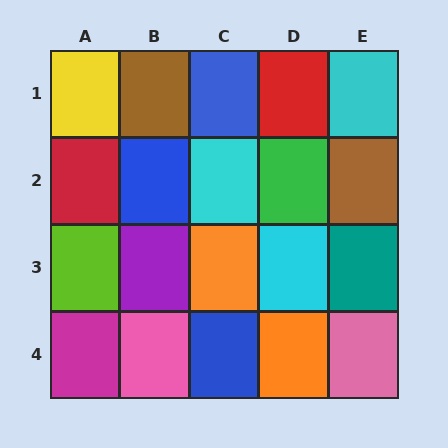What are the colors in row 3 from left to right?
Lime, purple, orange, cyan, teal.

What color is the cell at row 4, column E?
Pink.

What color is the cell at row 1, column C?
Blue.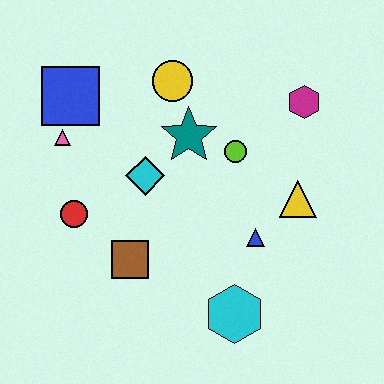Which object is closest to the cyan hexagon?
The blue triangle is closest to the cyan hexagon.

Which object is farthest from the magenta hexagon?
The red circle is farthest from the magenta hexagon.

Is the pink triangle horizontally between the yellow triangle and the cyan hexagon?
No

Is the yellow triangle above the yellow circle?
No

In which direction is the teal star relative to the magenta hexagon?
The teal star is to the left of the magenta hexagon.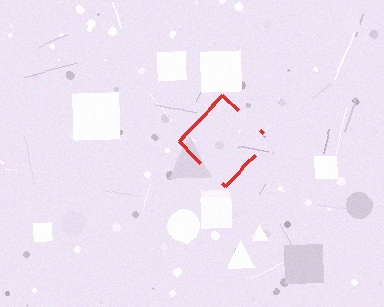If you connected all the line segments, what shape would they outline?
They would outline a diamond.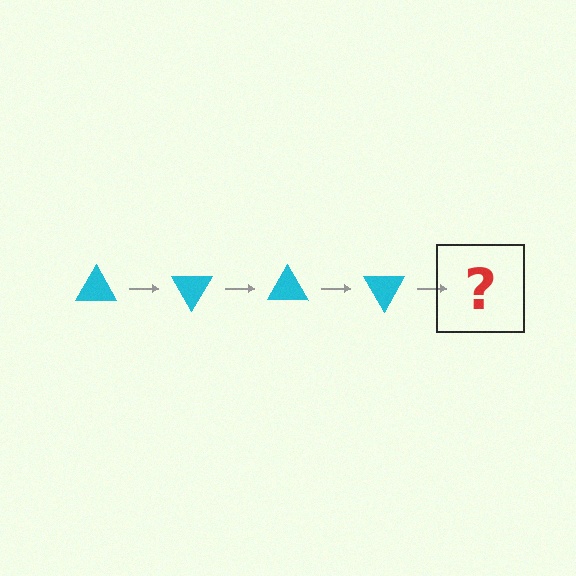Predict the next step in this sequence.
The next step is a cyan triangle rotated 240 degrees.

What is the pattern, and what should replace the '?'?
The pattern is that the triangle rotates 60 degrees each step. The '?' should be a cyan triangle rotated 240 degrees.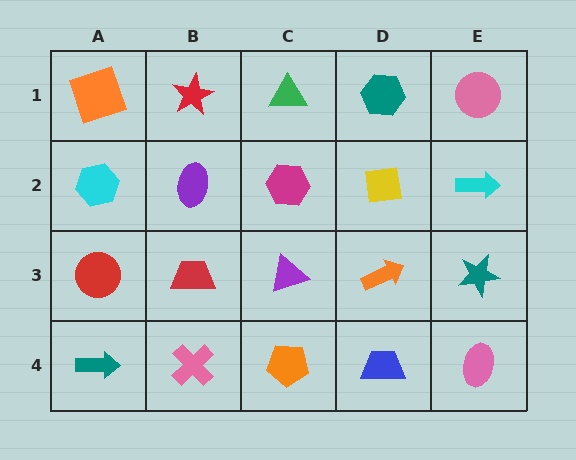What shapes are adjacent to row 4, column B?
A red trapezoid (row 3, column B), a teal arrow (row 4, column A), an orange pentagon (row 4, column C).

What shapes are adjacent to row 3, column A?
A cyan hexagon (row 2, column A), a teal arrow (row 4, column A), a red trapezoid (row 3, column B).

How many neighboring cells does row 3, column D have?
4.